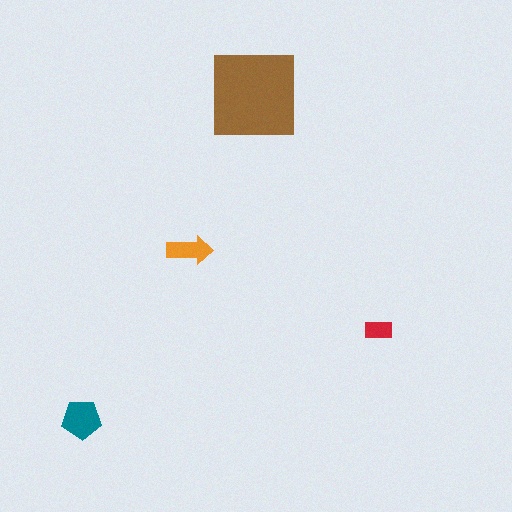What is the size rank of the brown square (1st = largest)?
1st.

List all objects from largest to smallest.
The brown square, the teal pentagon, the orange arrow, the red rectangle.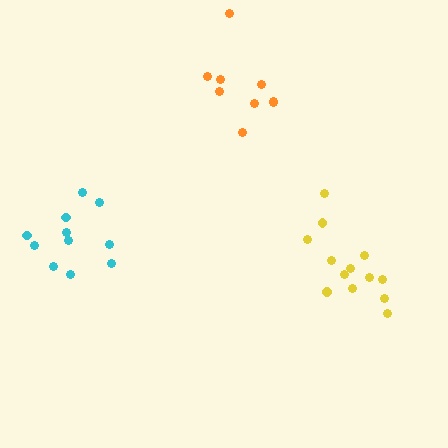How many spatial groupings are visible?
There are 3 spatial groupings.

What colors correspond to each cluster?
The clusters are colored: orange, yellow, cyan.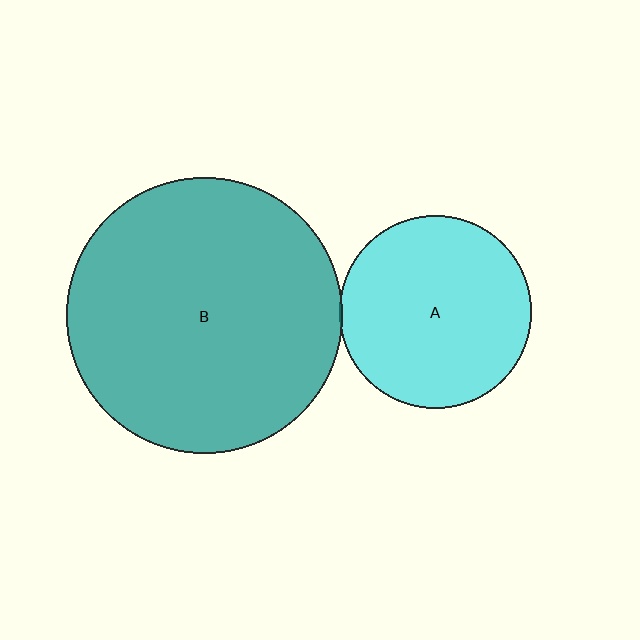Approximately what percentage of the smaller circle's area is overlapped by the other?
Approximately 5%.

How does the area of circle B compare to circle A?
Approximately 2.1 times.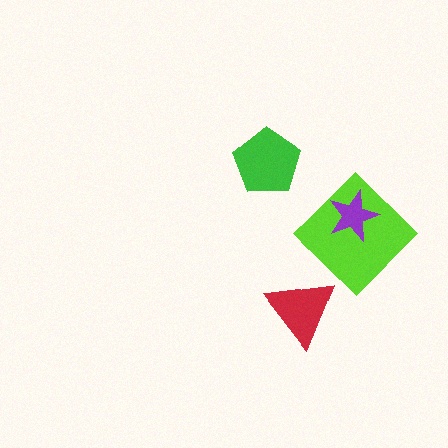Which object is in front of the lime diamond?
The purple star is in front of the lime diamond.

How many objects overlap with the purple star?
1 object overlaps with the purple star.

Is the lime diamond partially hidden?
Yes, it is partially covered by another shape.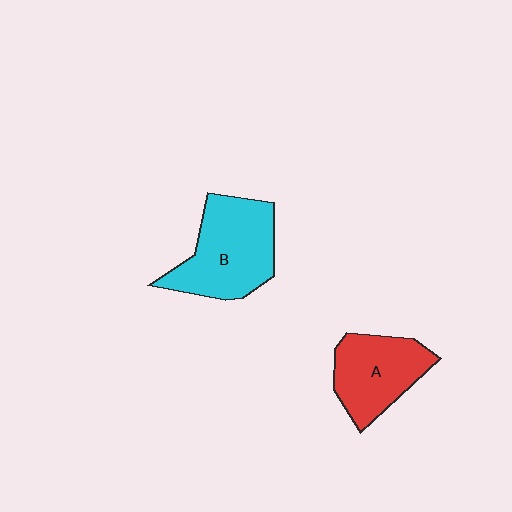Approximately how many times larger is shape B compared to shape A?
Approximately 1.3 times.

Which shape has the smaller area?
Shape A (red).